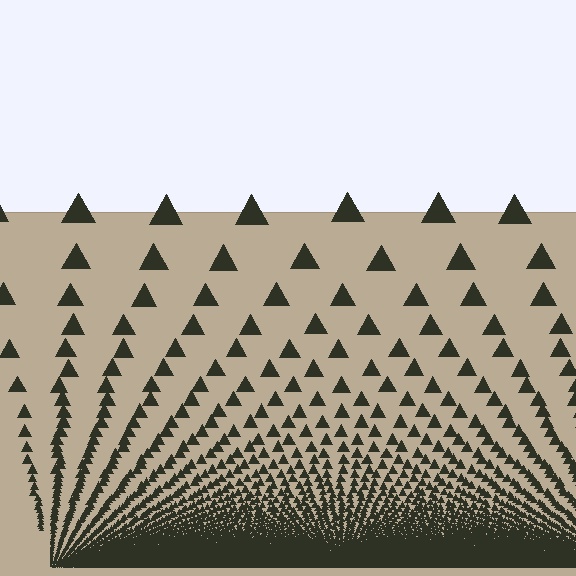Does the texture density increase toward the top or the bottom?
Density increases toward the bottom.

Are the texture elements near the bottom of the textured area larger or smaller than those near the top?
Smaller. The gradient is inverted — elements near the bottom are smaller and denser.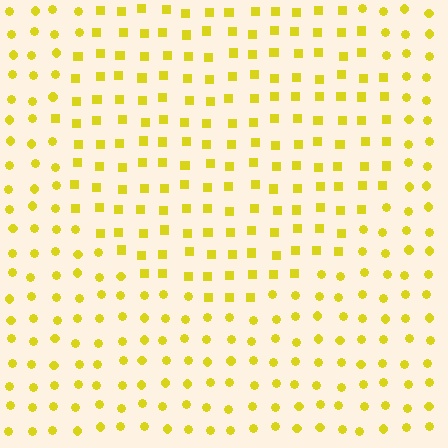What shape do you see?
I see a circle.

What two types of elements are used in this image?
The image uses squares inside the circle region and circles outside it.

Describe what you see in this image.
The image is filled with small yellow elements arranged in a uniform grid. A circle-shaped region contains squares, while the surrounding area contains circles. The boundary is defined purely by the change in element shape.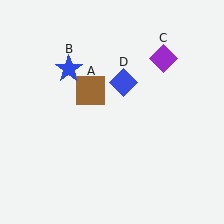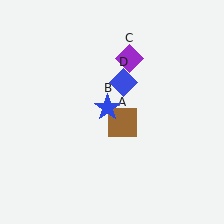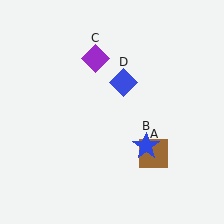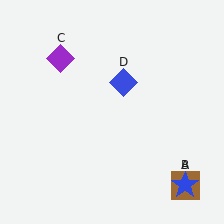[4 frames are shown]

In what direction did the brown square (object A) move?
The brown square (object A) moved down and to the right.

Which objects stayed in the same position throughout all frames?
Blue diamond (object D) remained stationary.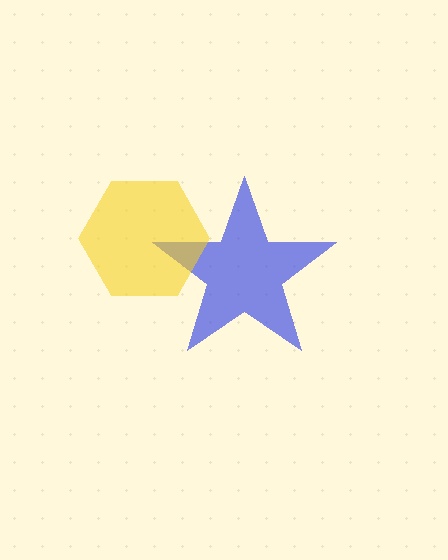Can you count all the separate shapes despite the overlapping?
Yes, there are 2 separate shapes.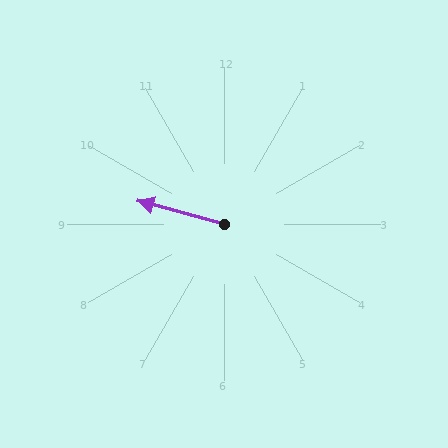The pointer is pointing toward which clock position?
Roughly 9 o'clock.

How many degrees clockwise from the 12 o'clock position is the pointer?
Approximately 285 degrees.